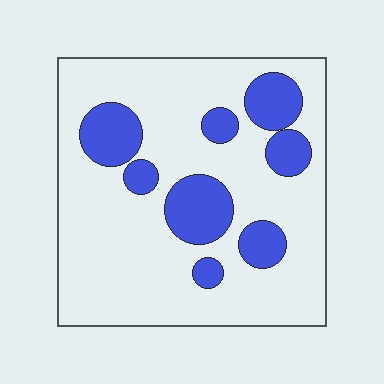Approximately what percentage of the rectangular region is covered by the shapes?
Approximately 25%.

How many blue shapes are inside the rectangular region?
8.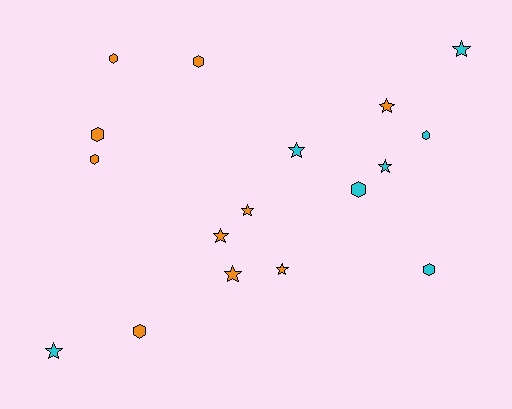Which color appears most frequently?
Orange, with 10 objects.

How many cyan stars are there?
There are 4 cyan stars.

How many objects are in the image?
There are 17 objects.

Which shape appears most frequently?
Star, with 9 objects.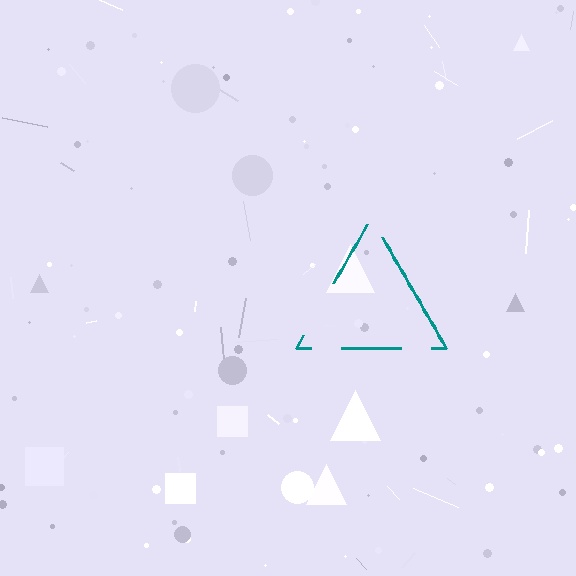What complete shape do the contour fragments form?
The contour fragments form a triangle.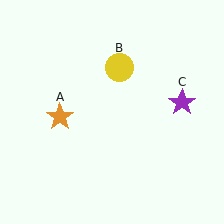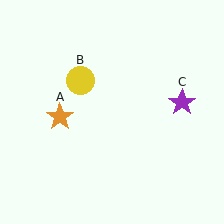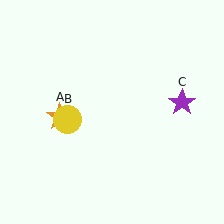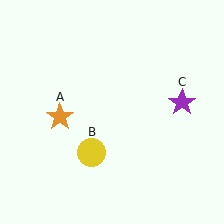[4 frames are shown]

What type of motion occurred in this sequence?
The yellow circle (object B) rotated counterclockwise around the center of the scene.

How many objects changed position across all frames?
1 object changed position: yellow circle (object B).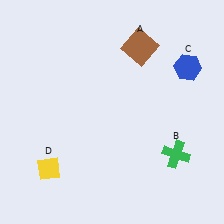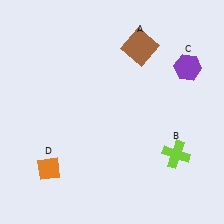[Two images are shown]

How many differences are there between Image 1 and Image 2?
There are 3 differences between the two images.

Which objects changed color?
B changed from green to lime. C changed from blue to purple. D changed from yellow to orange.